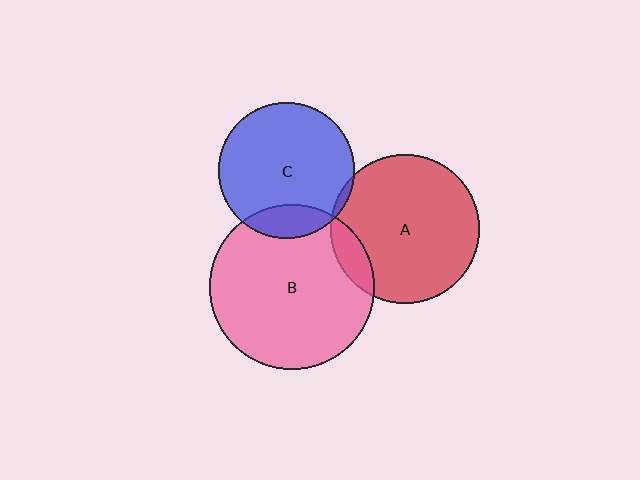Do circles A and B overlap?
Yes.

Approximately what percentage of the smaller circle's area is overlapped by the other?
Approximately 10%.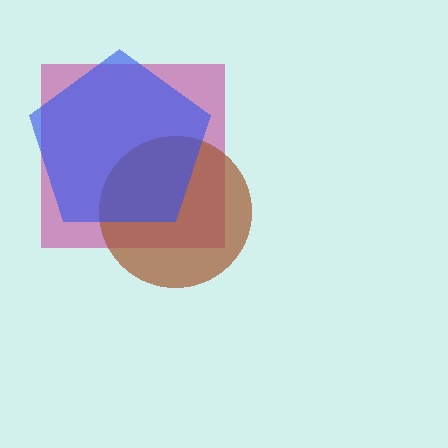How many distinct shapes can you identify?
There are 3 distinct shapes: a magenta square, a brown circle, a blue pentagon.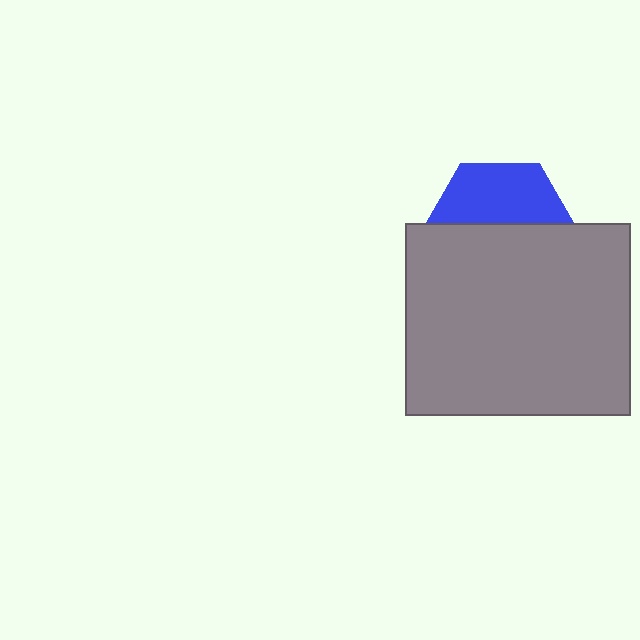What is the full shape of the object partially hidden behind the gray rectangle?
The partially hidden object is a blue hexagon.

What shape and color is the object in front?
The object in front is a gray rectangle.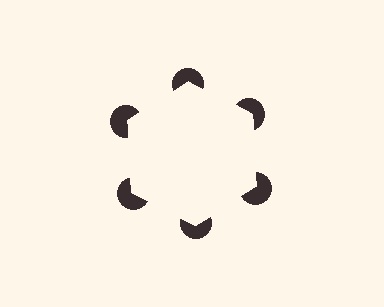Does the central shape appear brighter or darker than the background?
It typically appears slightly brighter than the background, even though no actual brightness change is drawn.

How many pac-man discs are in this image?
There are 6 — one at each vertex of the illusory hexagon.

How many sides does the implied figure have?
6 sides.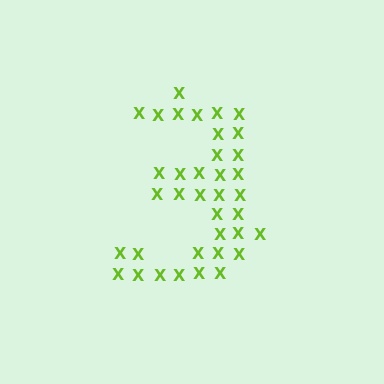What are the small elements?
The small elements are letter X's.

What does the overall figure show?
The overall figure shows the digit 3.